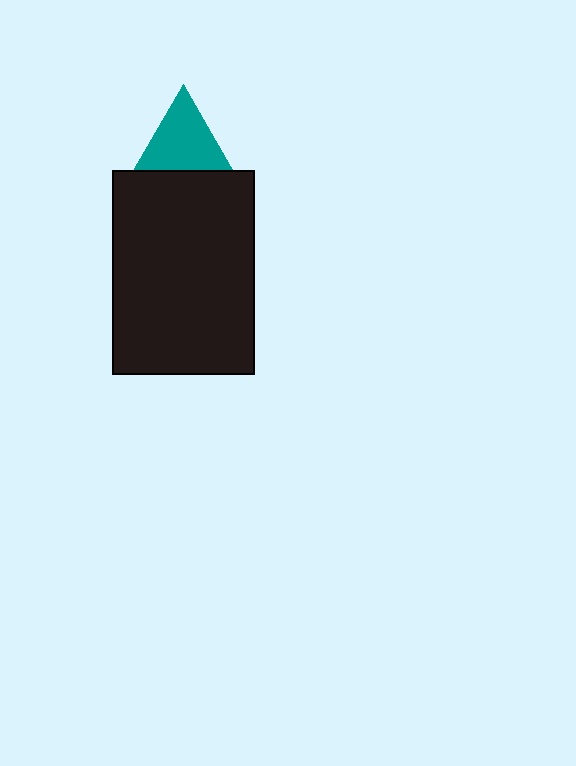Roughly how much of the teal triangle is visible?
About half of it is visible (roughly 59%).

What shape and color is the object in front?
The object in front is a black rectangle.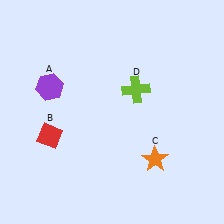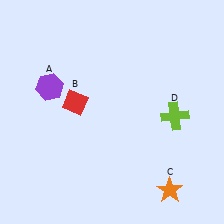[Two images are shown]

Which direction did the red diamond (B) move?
The red diamond (B) moved up.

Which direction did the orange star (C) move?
The orange star (C) moved down.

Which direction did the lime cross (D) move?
The lime cross (D) moved right.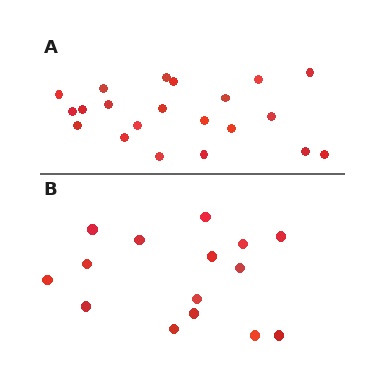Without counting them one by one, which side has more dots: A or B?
Region A (the top region) has more dots.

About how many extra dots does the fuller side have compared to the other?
Region A has about 6 more dots than region B.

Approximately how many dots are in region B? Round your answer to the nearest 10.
About 20 dots. (The exact count is 15, which rounds to 20.)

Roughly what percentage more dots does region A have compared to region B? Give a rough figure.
About 40% more.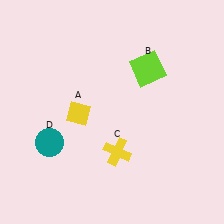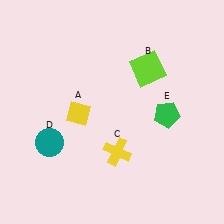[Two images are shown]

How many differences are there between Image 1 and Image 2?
There is 1 difference between the two images.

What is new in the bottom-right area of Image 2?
A green pentagon (E) was added in the bottom-right area of Image 2.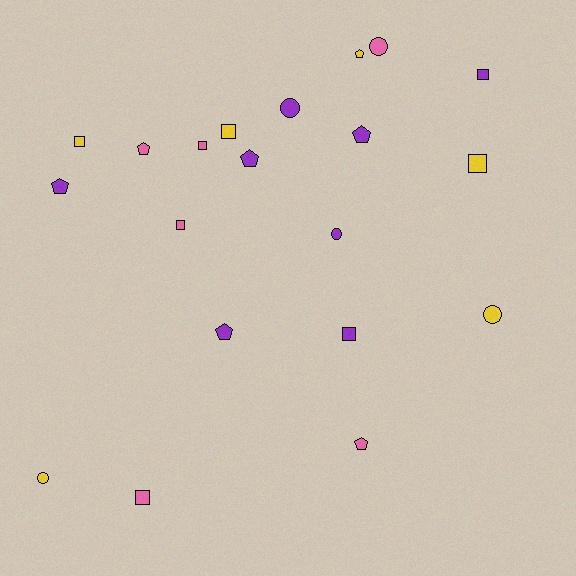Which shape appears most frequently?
Square, with 8 objects.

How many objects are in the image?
There are 20 objects.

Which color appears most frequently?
Purple, with 8 objects.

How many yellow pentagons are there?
There is 1 yellow pentagon.